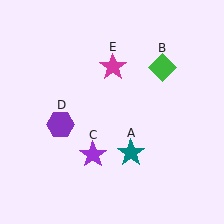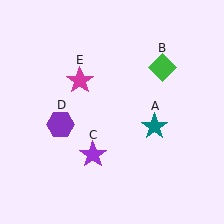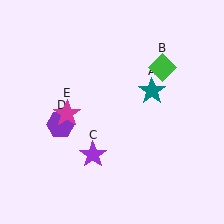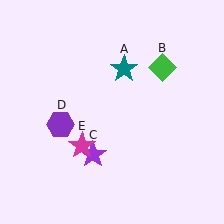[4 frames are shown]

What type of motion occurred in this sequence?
The teal star (object A), magenta star (object E) rotated counterclockwise around the center of the scene.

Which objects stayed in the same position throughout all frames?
Green diamond (object B) and purple star (object C) and purple hexagon (object D) remained stationary.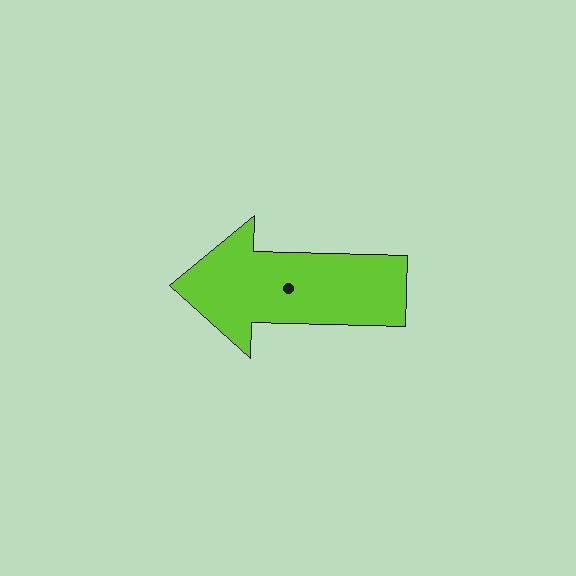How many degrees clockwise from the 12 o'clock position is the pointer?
Approximately 271 degrees.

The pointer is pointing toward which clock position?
Roughly 9 o'clock.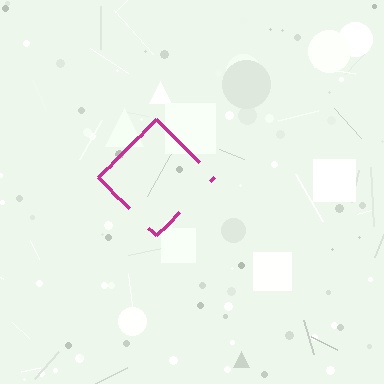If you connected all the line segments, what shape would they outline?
They would outline a diamond.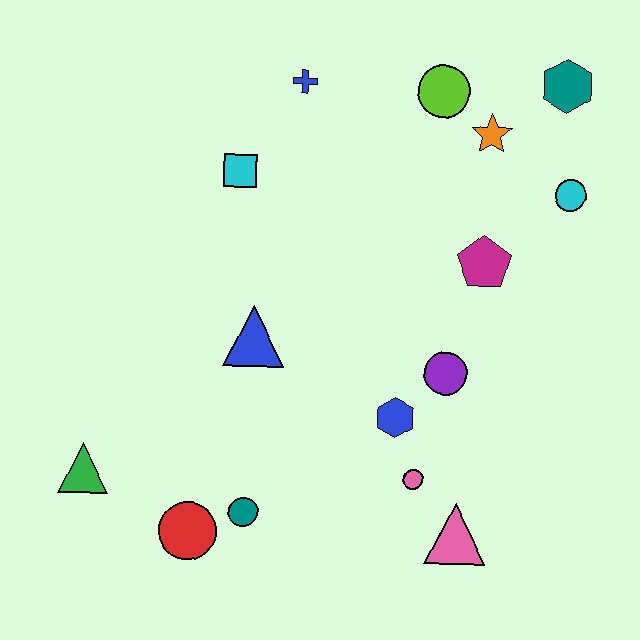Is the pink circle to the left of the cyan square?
No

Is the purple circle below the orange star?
Yes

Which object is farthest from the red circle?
The teal hexagon is farthest from the red circle.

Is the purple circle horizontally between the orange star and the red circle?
Yes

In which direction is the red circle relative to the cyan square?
The red circle is below the cyan square.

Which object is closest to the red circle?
The teal circle is closest to the red circle.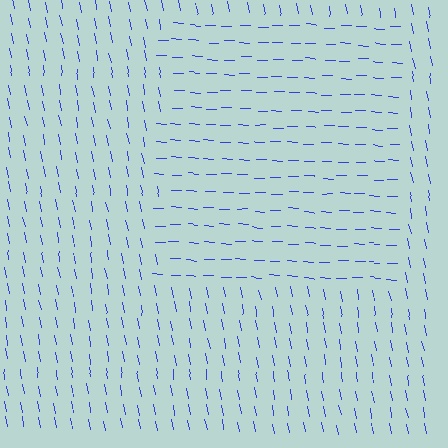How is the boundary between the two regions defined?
The boundary is defined purely by a change in line orientation (approximately 77 degrees difference). All lines are the same color and thickness.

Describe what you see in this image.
The image is filled with small blue line segments. A rectangle region in the image has lines oriented differently from the surrounding lines, creating a visible texture boundary.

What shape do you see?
I see a rectangle.